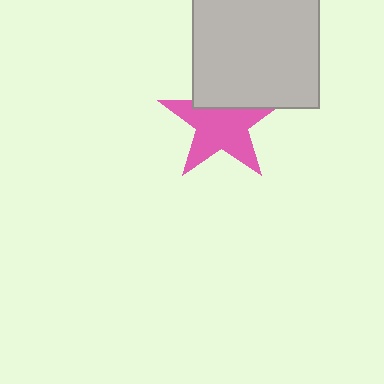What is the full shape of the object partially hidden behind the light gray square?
The partially hidden object is a pink star.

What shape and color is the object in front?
The object in front is a light gray square.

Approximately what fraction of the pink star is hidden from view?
Roughly 30% of the pink star is hidden behind the light gray square.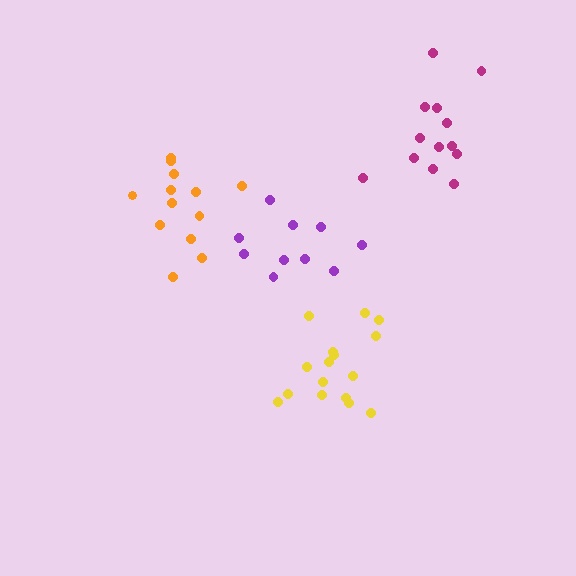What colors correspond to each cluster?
The clusters are colored: yellow, orange, purple, magenta.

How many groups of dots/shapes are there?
There are 4 groups.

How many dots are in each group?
Group 1: 16 dots, Group 2: 13 dots, Group 3: 10 dots, Group 4: 13 dots (52 total).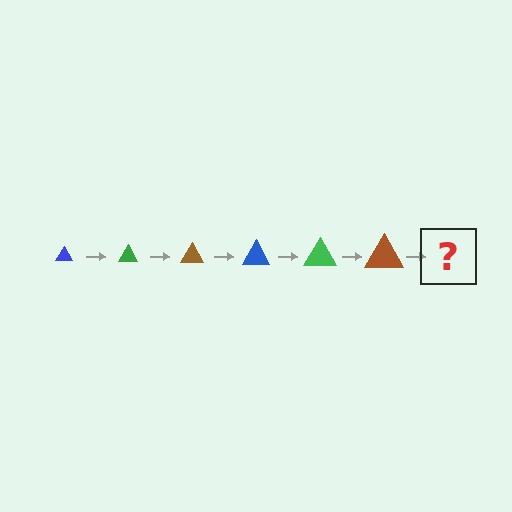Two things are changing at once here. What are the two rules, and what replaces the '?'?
The two rules are that the triangle grows larger each step and the color cycles through blue, green, and brown. The '?' should be a blue triangle, larger than the previous one.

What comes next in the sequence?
The next element should be a blue triangle, larger than the previous one.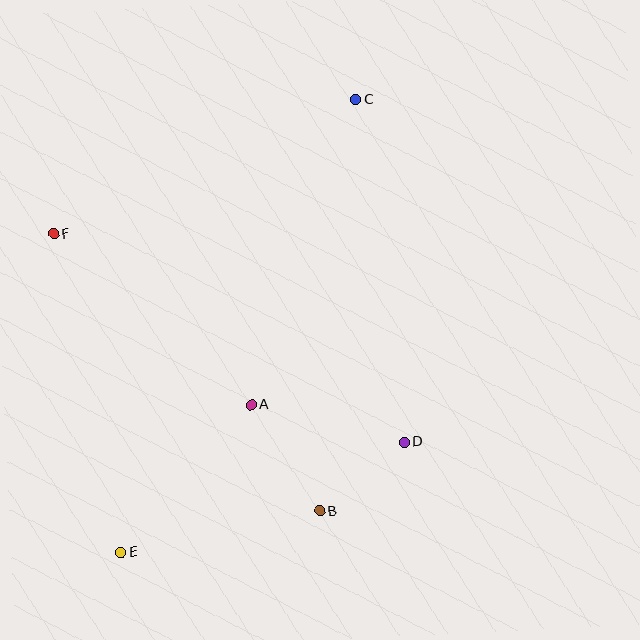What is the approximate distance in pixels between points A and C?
The distance between A and C is approximately 322 pixels.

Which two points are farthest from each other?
Points C and E are farthest from each other.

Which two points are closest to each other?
Points B and D are closest to each other.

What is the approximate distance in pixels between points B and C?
The distance between B and C is approximately 413 pixels.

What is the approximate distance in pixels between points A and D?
The distance between A and D is approximately 158 pixels.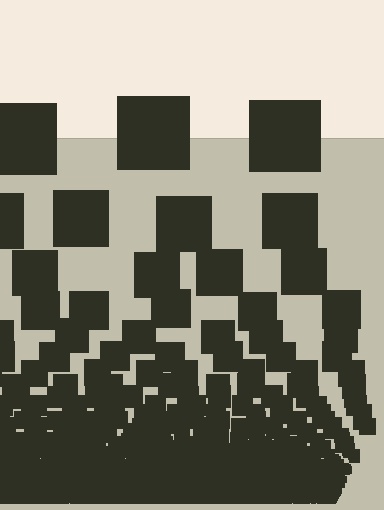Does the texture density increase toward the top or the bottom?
Density increases toward the bottom.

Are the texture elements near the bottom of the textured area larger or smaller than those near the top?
Smaller. The gradient is inverted — elements near the bottom are smaller and denser.